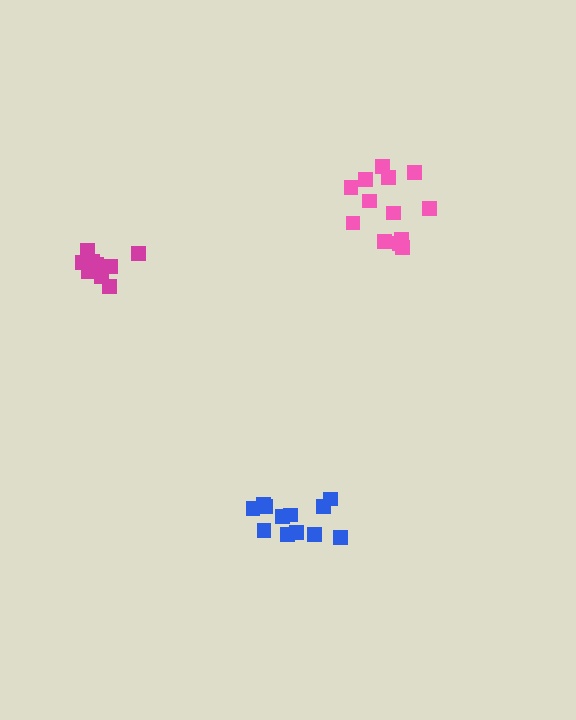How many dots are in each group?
Group 1: 13 dots, Group 2: 12 dots, Group 3: 9 dots (34 total).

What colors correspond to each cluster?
The clusters are colored: pink, blue, magenta.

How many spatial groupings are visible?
There are 3 spatial groupings.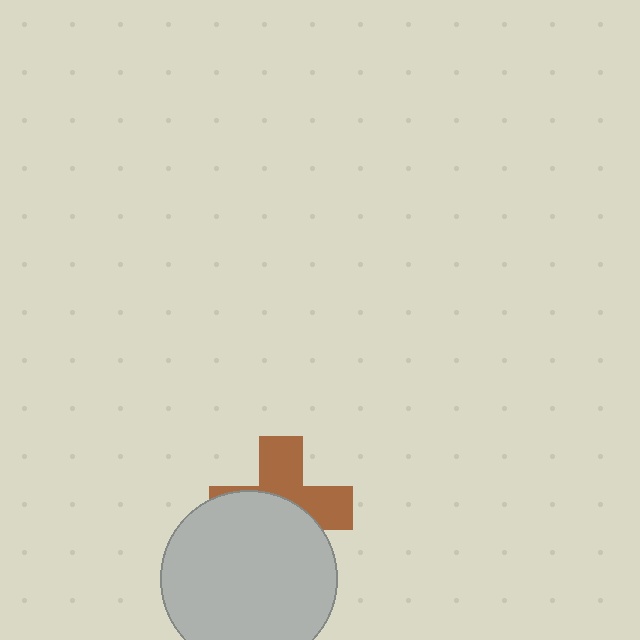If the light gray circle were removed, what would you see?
You would see the complete brown cross.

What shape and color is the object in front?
The object in front is a light gray circle.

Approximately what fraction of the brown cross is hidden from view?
Roughly 53% of the brown cross is hidden behind the light gray circle.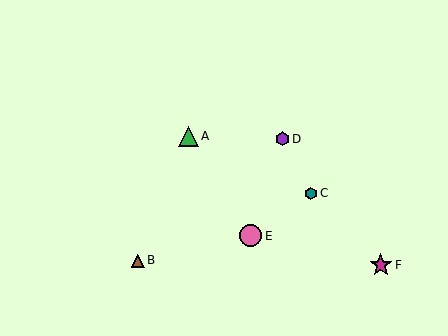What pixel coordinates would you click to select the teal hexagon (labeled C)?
Click at (311, 194) to select the teal hexagon C.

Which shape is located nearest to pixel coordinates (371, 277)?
The magenta star (labeled F) at (381, 265) is nearest to that location.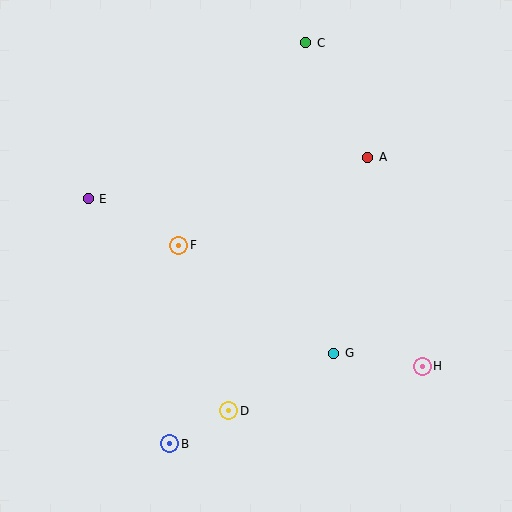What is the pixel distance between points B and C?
The distance between B and C is 424 pixels.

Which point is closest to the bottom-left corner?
Point B is closest to the bottom-left corner.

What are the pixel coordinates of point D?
Point D is at (229, 411).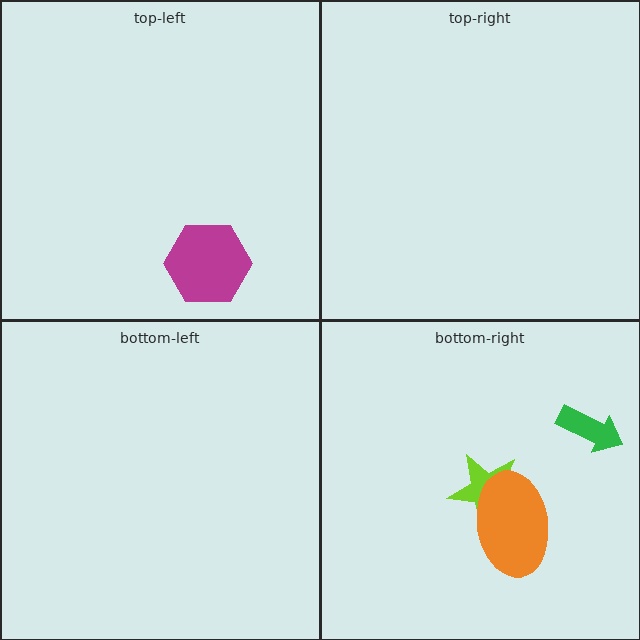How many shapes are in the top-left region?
1.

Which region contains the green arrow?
The bottom-right region.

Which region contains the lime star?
The bottom-right region.